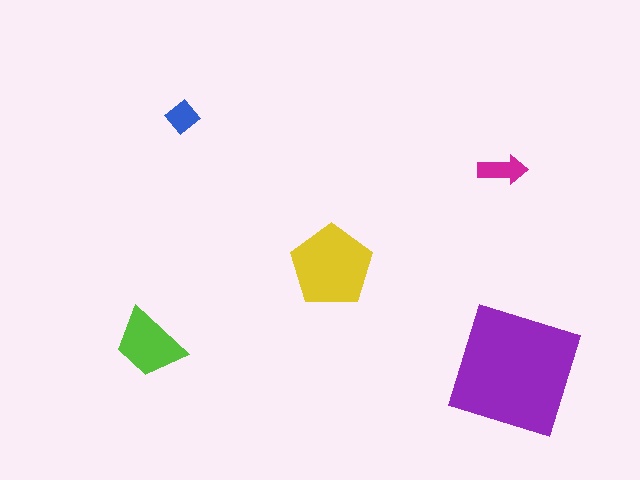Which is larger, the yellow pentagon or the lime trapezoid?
The yellow pentagon.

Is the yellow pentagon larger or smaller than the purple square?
Smaller.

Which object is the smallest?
The blue diamond.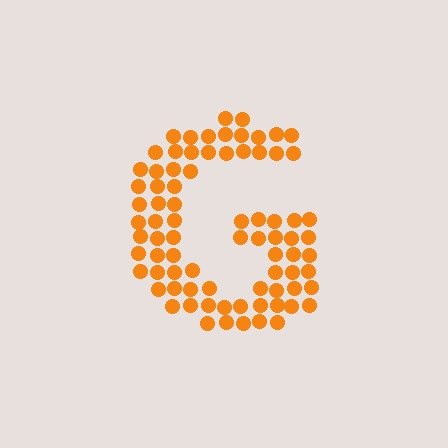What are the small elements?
The small elements are circles.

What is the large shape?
The large shape is the letter G.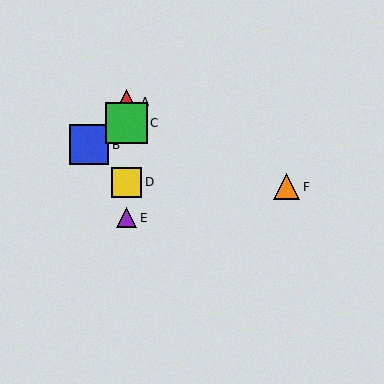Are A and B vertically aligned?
No, A is at x≈126 and B is at x≈89.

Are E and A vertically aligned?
Yes, both are at x≈126.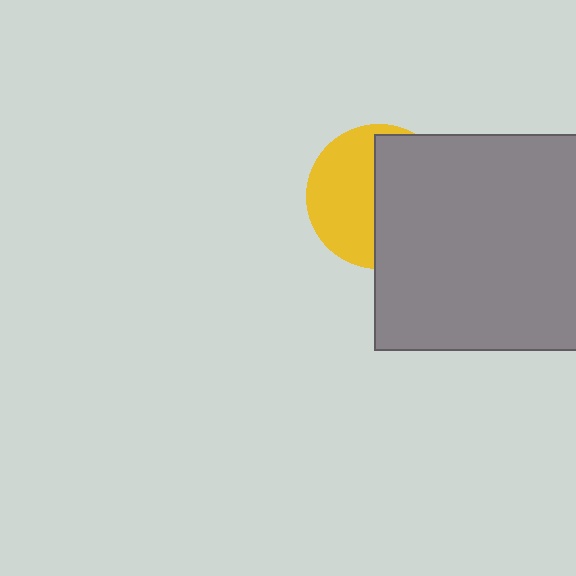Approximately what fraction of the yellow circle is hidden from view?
Roughly 53% of the yellow circle is hidden behind the gray square.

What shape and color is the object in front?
The object in front is a gray square.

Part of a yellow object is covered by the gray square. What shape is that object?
It is a circle.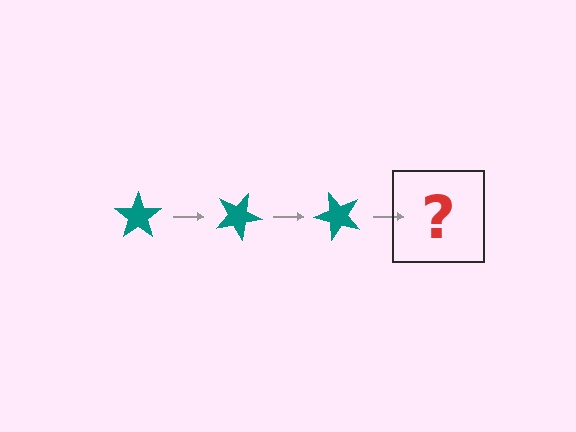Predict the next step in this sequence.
The next step is a teal star rotated 75 degrees.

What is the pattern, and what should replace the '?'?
The pattern is that the star rotates 25 degrees each step. The '?' should be a teal star rotated 75 degrees.